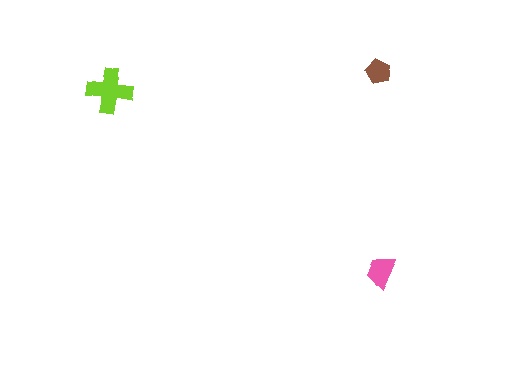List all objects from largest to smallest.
The lime cross, the pink trapezoid, the brown pentagon.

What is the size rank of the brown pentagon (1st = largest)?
3rd.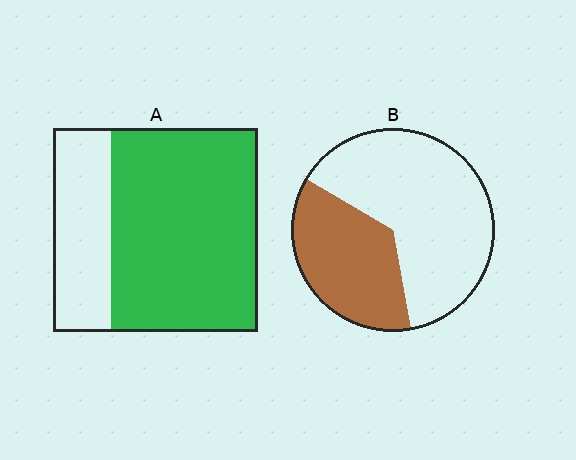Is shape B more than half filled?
No.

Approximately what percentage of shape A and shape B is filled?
A is approximately 70% and B is approximately 35%.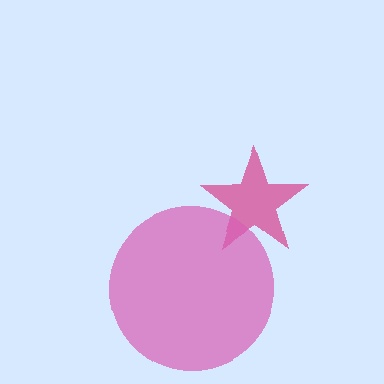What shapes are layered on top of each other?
The layered shapes are: a magenta star, a pink circle.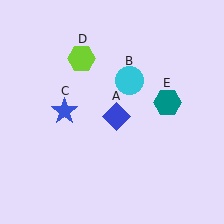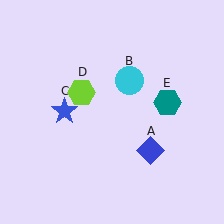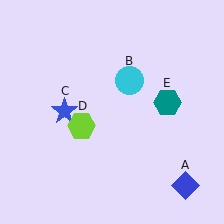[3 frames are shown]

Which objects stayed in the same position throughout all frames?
Cyan circle (object B) and blue star (object C) and teal hexagon (object E) remained stationary.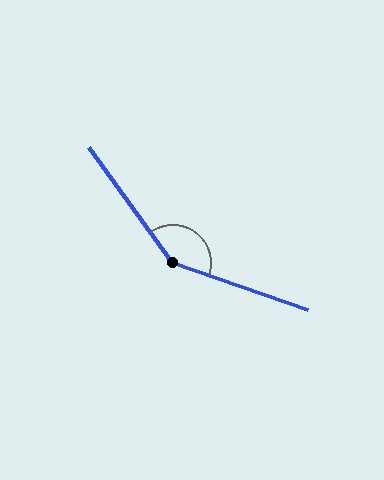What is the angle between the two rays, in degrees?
Approximately 145 degrees.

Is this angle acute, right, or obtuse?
It is obtuse.